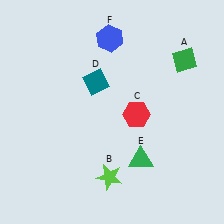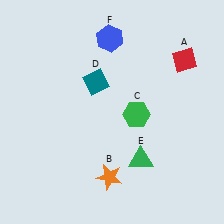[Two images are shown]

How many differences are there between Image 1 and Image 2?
There are 3 differences between the two images.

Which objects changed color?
A changed from green to red. B changed from lime to orange. C changed from red to green.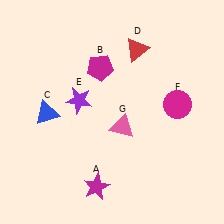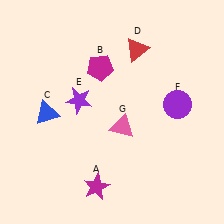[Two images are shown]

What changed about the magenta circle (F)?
In Image 1, F is magenta. In Image 2, it changed to purple.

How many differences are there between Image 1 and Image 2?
There is 1 difference between the two images.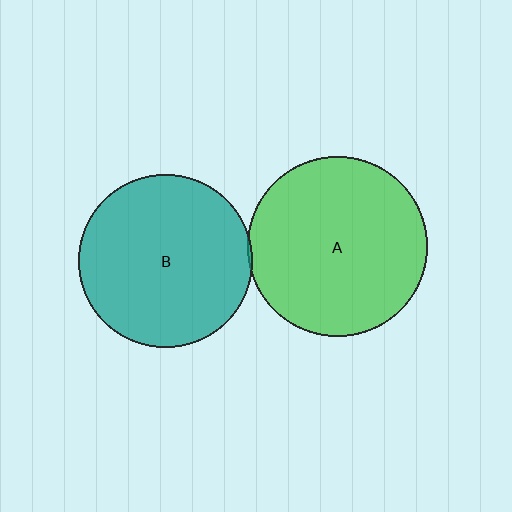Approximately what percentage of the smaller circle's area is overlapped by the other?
Approximately 5%.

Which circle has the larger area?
Circle A (green).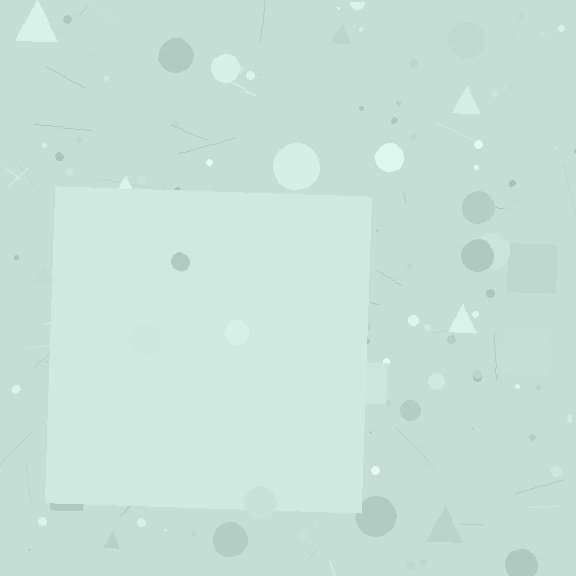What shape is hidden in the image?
A square is hidden in the image.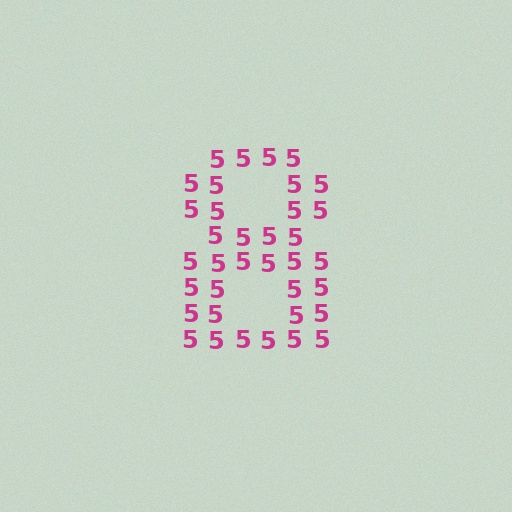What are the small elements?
The small elements are digit 5's.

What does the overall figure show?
The overall figure shows the digit 8.